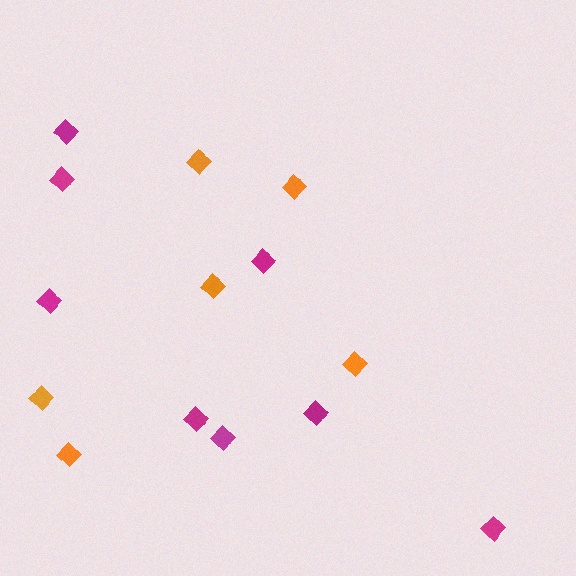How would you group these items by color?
There are 2 groups: one group of magenta diamonds (8) and one group of orange diamonds (6).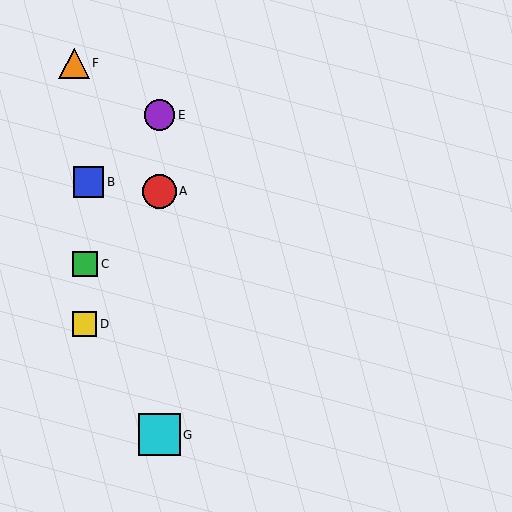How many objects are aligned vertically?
3 objects (A, E, G) are aligned vertically.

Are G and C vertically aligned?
No, G is at x≈159 and C is at x≈85.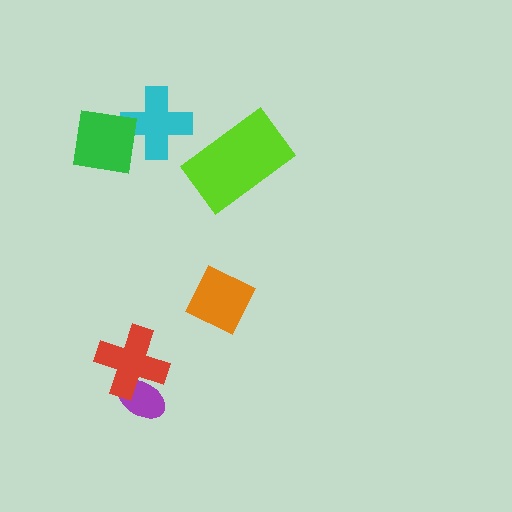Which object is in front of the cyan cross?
The green square is in front of the cyan cross.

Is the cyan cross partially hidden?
Yes, it is partially covered by another shape.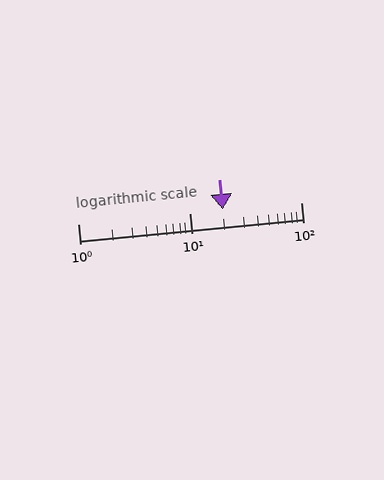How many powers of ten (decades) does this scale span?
The scale spans 2 decades, from 1 to 100.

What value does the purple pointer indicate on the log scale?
The pointer indicates approximately 20.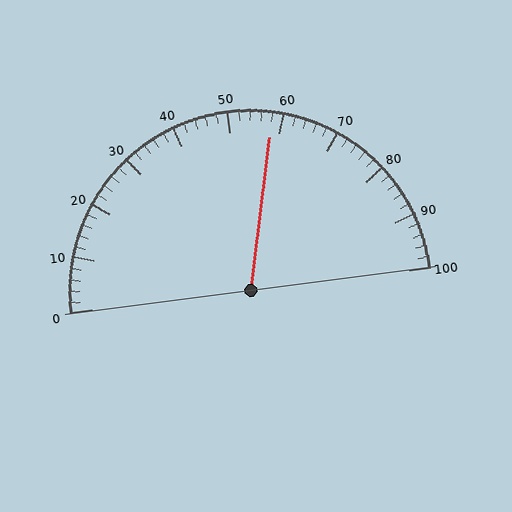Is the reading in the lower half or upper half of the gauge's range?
The reading is in the upper half of the range (0 to 100).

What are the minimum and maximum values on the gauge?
The gauge ranges from 0 to 100.